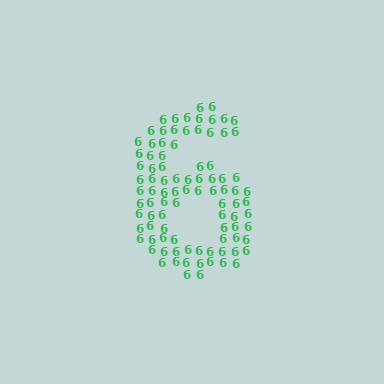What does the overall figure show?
The overall figure shows the digit 6.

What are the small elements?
The small elements are digit 6's.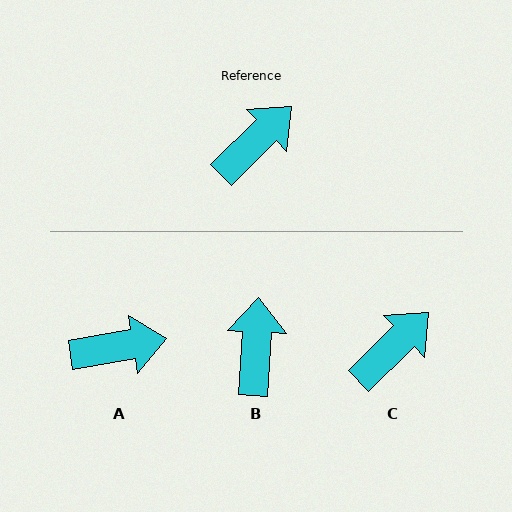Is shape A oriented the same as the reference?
No, it is off by about 34 degrees.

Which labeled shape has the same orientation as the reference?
C.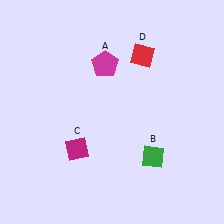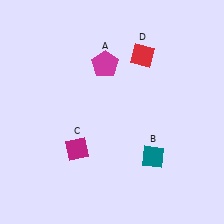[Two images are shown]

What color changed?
The diamond (B) changed from green in Image 1 to teal in Image 2.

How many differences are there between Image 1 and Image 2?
There is 1 difference between the two images.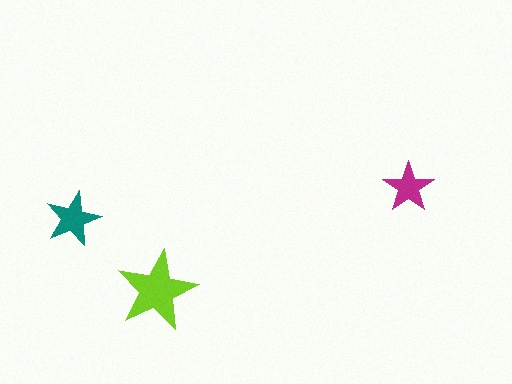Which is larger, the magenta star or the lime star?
The lime one.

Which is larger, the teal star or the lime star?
The lime one.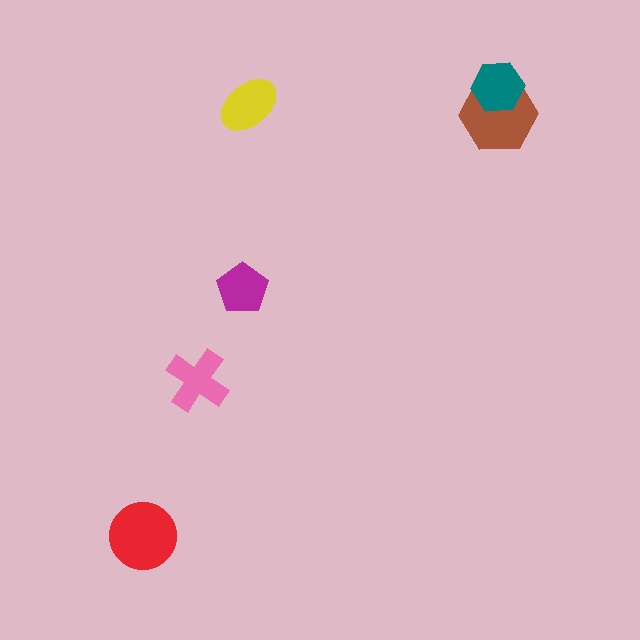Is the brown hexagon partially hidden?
Yes, it is partially covered by another shape.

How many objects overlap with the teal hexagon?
1 object overlaps with the teal hexagon.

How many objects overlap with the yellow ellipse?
0 objects overlap with the yellow ellipse.